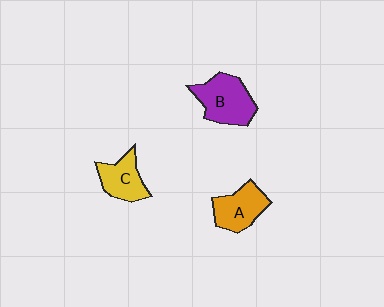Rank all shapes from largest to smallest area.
From largest to smallest: B (purple), A (orange), C (yellow).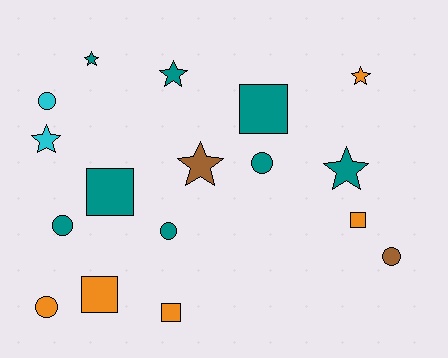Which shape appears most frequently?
Star, with 6 objects.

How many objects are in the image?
There are 17 objects.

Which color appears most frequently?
Teal, with 8 objects.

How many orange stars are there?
There is 1 orange star.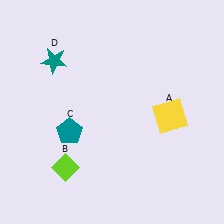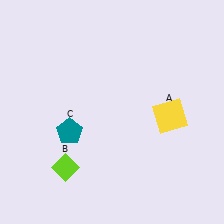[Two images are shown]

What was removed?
The teal star (D) was removed in Image 2.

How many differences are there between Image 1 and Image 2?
There is 1 difference between the two images.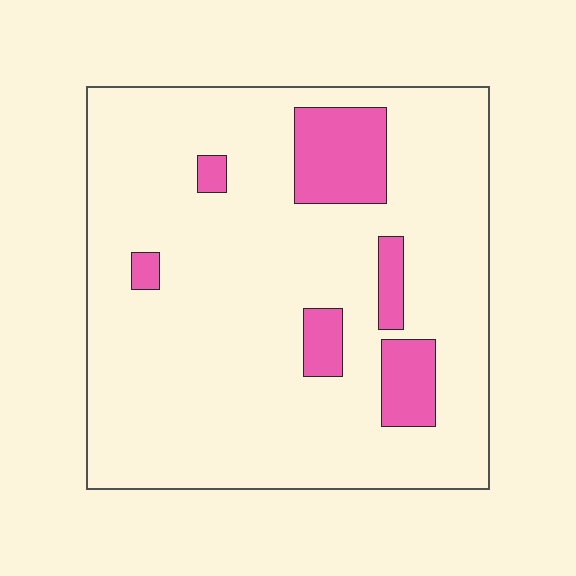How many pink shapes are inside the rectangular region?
6.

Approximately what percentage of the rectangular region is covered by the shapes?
Approximately 15%.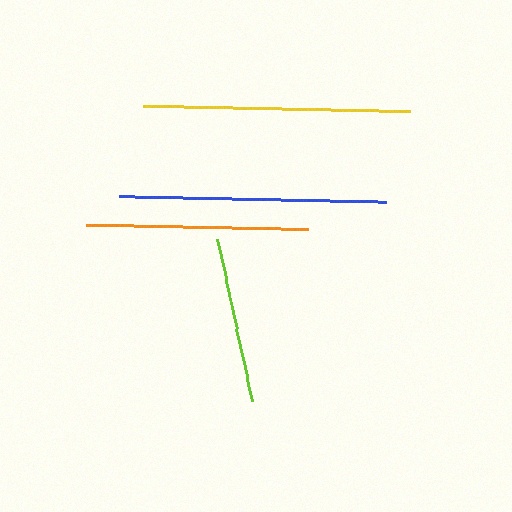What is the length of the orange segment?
The orange segment is approximately 222 pixels long.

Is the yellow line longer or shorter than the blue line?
The yellow line is longer than the blue line.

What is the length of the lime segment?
The lime segment is approximately 165 pixels long.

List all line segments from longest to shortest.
From longest to shortest: yellow, blue, orange, lime.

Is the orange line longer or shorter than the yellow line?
The yellow line is longer than the orange line.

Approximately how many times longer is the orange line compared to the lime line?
The orange line is approximately 1.3 times the length of the lime line.